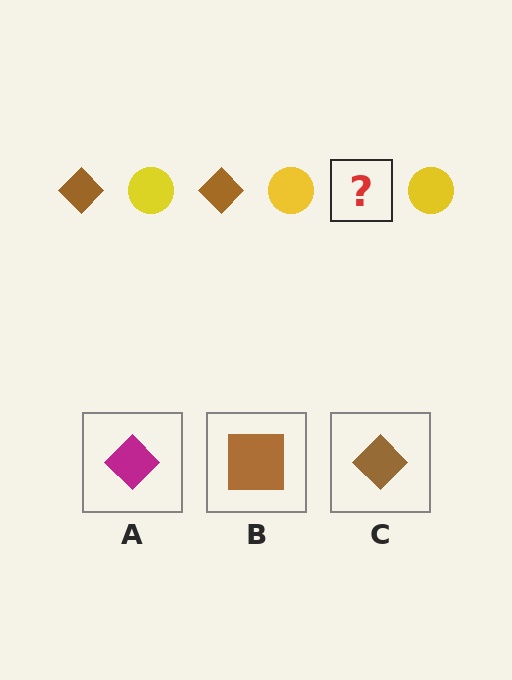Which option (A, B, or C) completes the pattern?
C.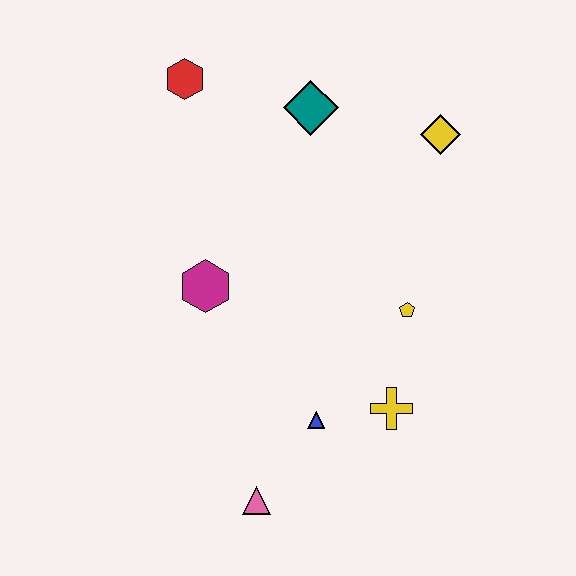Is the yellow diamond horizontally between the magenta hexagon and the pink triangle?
No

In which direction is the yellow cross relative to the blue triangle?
The yellow cross is to the right of the blue triangle.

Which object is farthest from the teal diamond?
The pink triangle is farthest from the teal diamond.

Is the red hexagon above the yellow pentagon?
Yes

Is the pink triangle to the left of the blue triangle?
Yes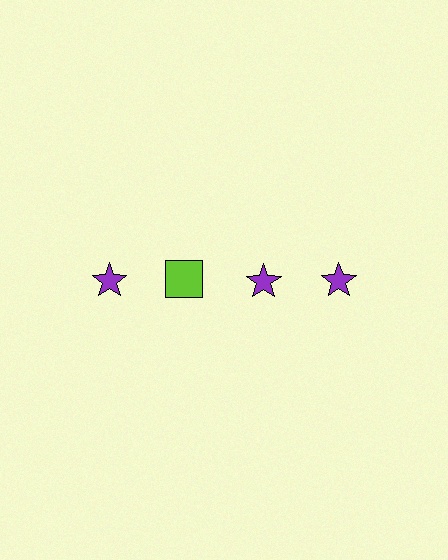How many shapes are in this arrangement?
There are 4 shapes arranged in a grid pattern.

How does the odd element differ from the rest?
It differs in both color (lime instead of purple) and shape (square instead of star).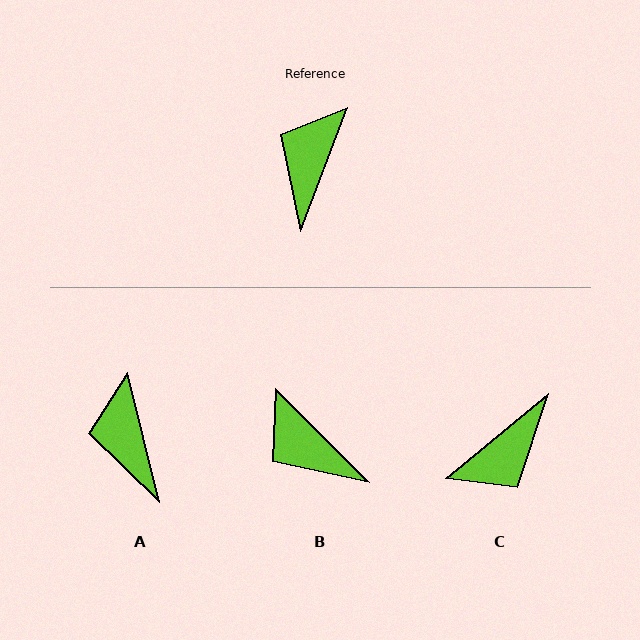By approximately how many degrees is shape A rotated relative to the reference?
Approximately 35 degrees counter-clockwise.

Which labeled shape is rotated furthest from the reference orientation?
C, about 150 degrees away.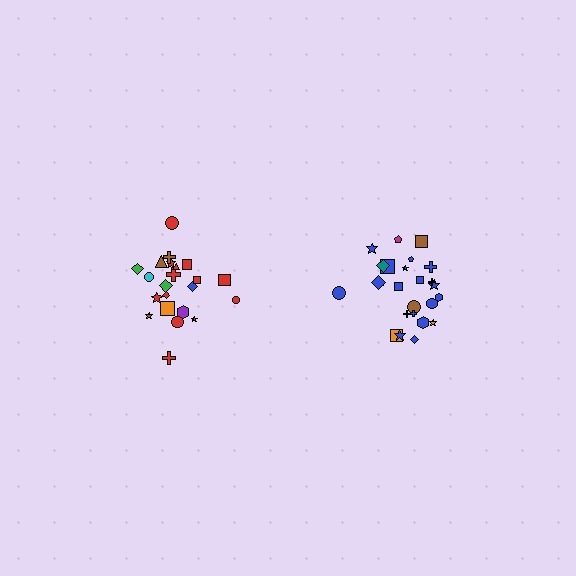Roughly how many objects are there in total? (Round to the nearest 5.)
Roughly 45 objects in total.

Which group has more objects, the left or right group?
The right group.